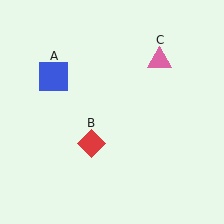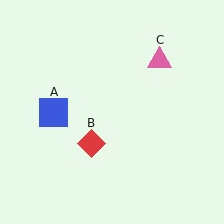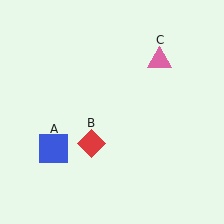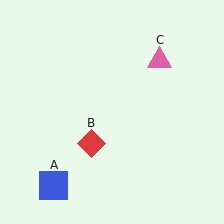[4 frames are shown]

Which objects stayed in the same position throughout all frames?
Red diamond (object B) and pink triangle (object C) remained stationary.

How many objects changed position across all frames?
1 object changed position: blue square (object A).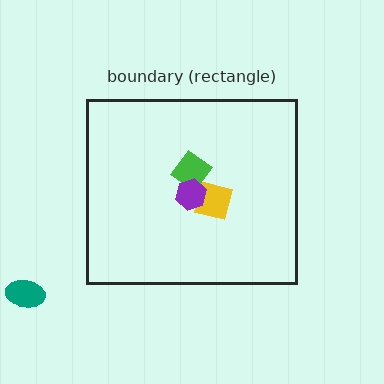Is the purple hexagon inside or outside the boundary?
Inside.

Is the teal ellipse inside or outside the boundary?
Outside.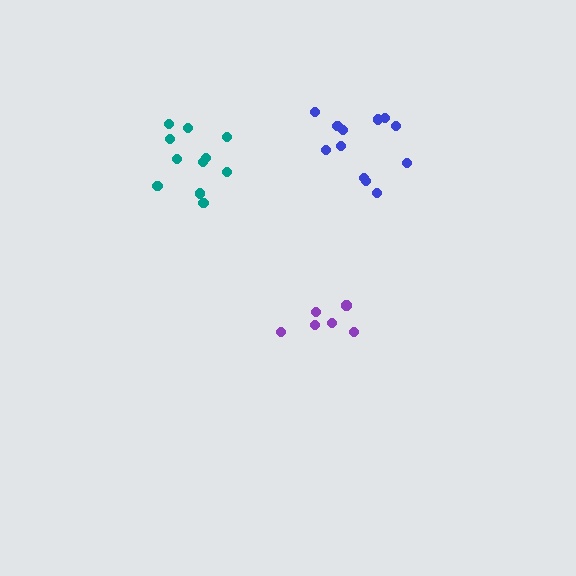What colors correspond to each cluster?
The clusters are colored: purple, teal, blue.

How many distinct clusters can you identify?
There are 3 distinct clusters.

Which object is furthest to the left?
The teal cluster is leftmost.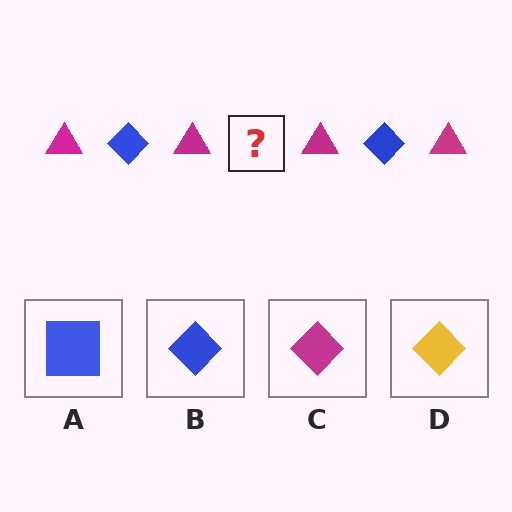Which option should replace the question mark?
Option B.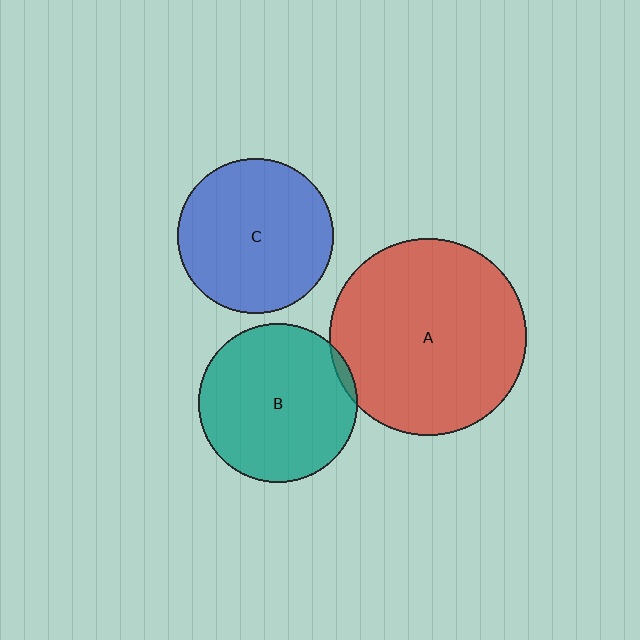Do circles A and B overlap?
Yes.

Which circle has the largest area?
Circle A (red).